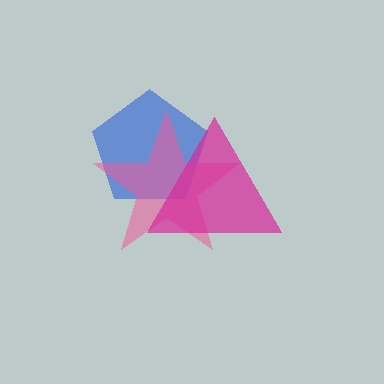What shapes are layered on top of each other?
The layered shapes are: a blue pentagon, a pink star, a magenta triangle.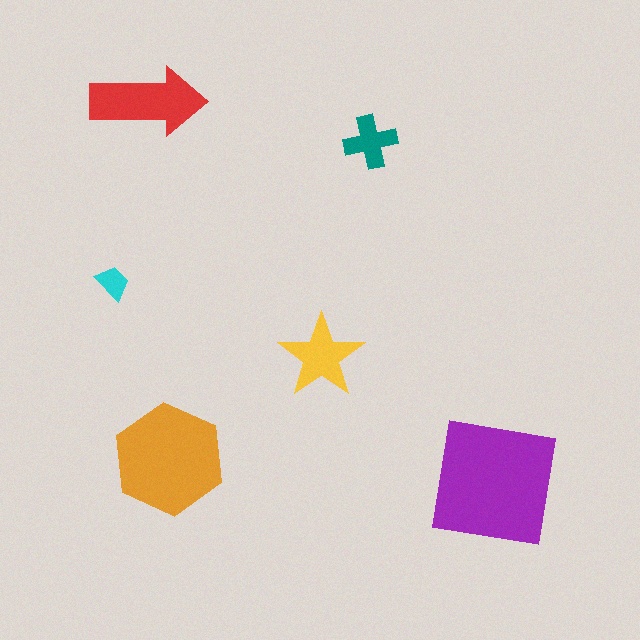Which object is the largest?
The purple square.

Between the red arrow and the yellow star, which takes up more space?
The red arrow.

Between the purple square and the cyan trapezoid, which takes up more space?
The purple square.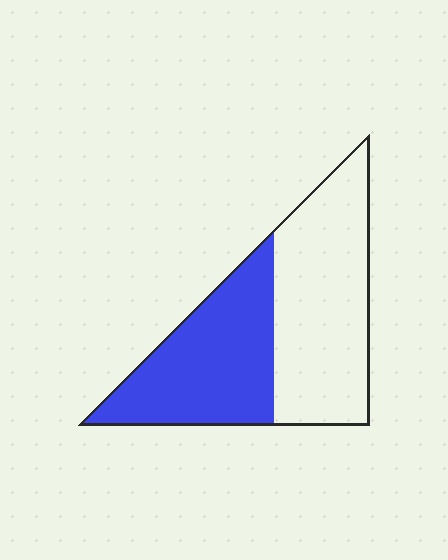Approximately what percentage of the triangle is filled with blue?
Approximately 45%.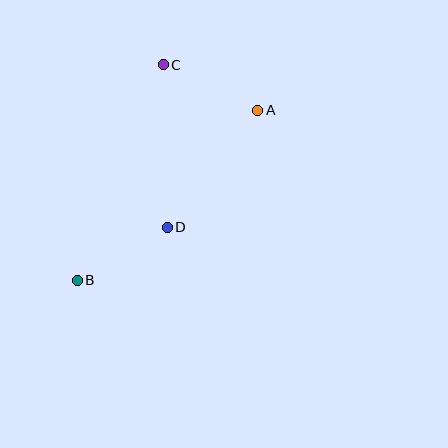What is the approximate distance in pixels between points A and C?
The distance between A and C is approximately 105 pixels.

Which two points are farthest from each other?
Points A and B are farthest from each other.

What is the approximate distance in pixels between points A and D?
The distance between A and D is approximately 147 pixels.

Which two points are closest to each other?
Points B and D are closest to each other.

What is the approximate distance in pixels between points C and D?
The distance between C and D is approximately 162 pixels.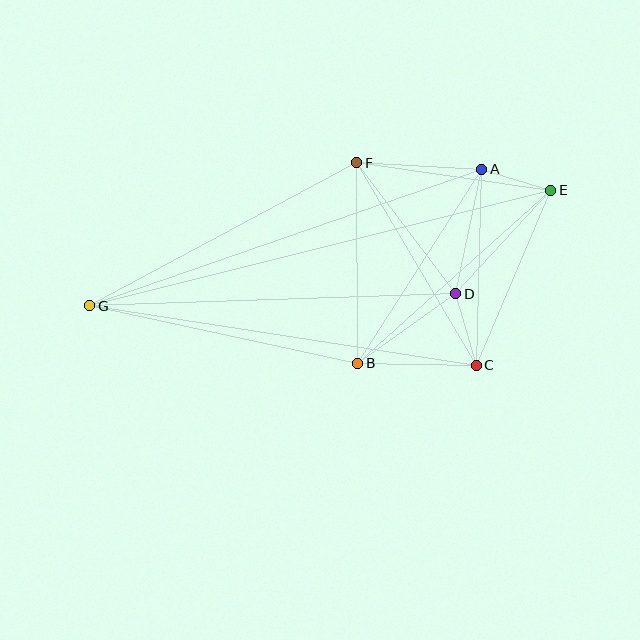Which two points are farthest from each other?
Points E and G are farthest from each other.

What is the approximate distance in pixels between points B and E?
The distance between B and E is approximately 259 pixels.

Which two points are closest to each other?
Points A and E are closest to each other.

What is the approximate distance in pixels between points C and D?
The distance between C and D is approximately 74 pixels.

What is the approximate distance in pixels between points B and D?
The distance between B and D is approximately 120 pixels.